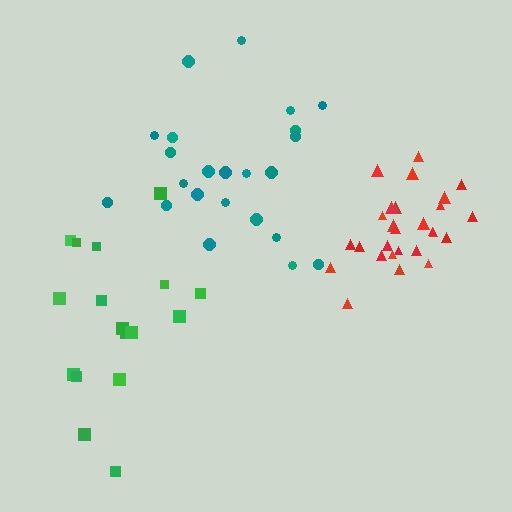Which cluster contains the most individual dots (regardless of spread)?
Red (27).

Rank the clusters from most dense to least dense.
red, teal, green.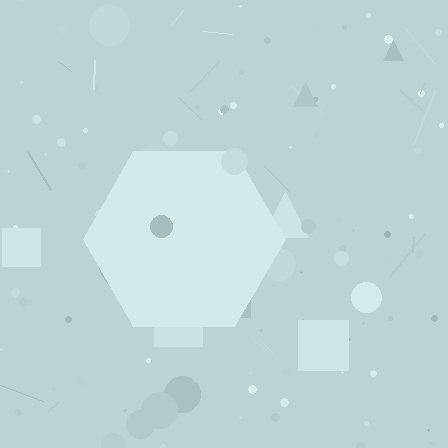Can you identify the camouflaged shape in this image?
The camouflaged shape is a hexagon.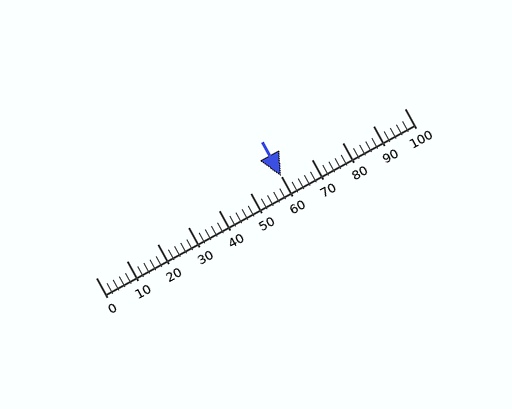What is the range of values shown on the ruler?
The ruler shows values from 0 to 100.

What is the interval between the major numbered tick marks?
The major tick marks are spaced 10 units apart.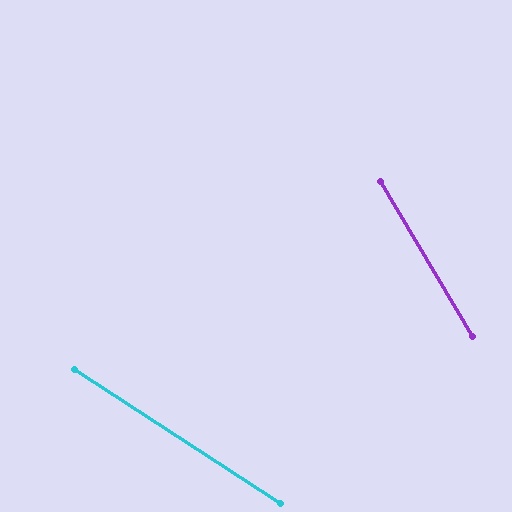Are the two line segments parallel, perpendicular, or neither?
Neither parallel nor perpendicular — they differ by about 26°.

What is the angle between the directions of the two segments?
Approximately 26 degrees.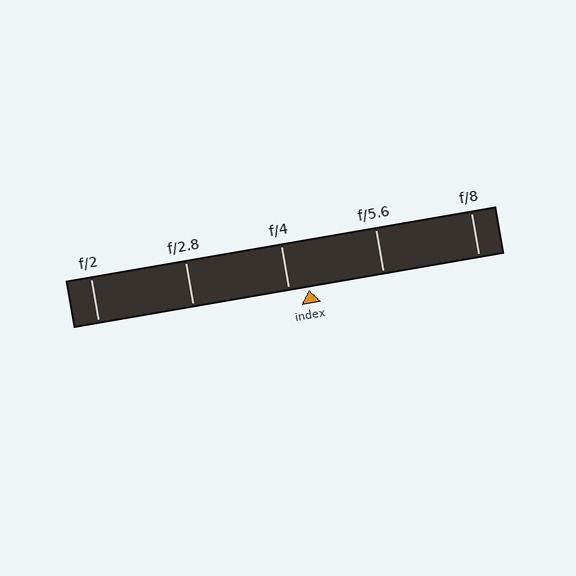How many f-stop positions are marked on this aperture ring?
There are 5 f-stop positions marked.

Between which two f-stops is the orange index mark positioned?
The index mark is between f/4 and f/5.6.